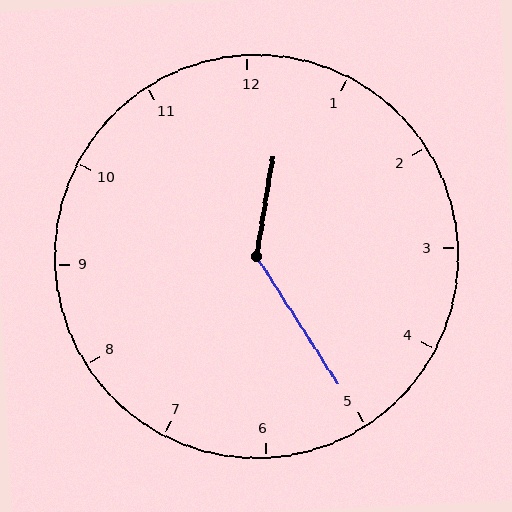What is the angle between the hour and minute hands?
Approximately 138 degrees.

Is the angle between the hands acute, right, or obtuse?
It is obtuse.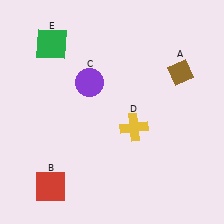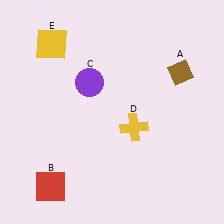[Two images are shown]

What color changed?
The square (E) changed from green in Image 1 to yellow in Image 2.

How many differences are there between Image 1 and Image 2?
There is 1 difference between the two images.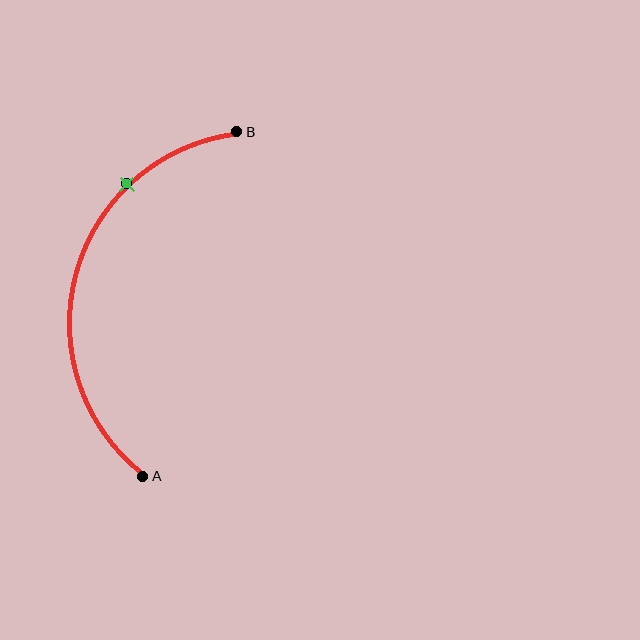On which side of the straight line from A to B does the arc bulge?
The arc bulges to the left of the straight line connecting A and B.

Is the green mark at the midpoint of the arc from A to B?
No. The green mark lies on the arc but is closer to endpoint B. The arc midpoint would be at the point on the curve equidistant along the arc from both A and B.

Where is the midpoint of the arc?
The arc midpoint is the point on the curve farthest from the straight line joining A and B. It sits to the left of that line.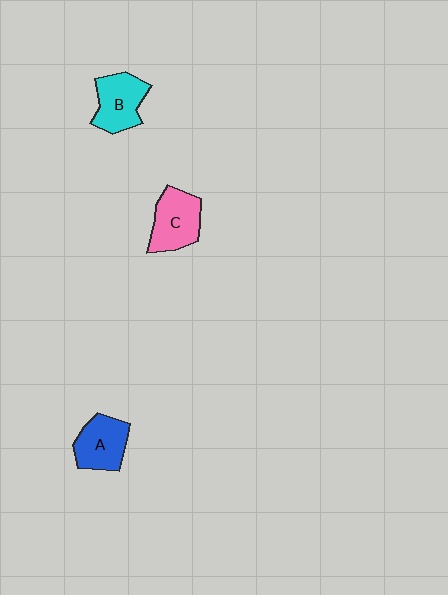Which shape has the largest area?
Shape C (pink).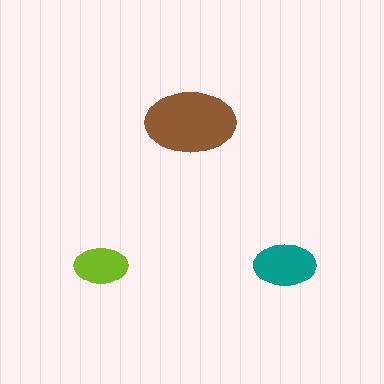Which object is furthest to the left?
The lime ellipse is leftmost.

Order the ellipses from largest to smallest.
the brown one, the teal one, the lime one.